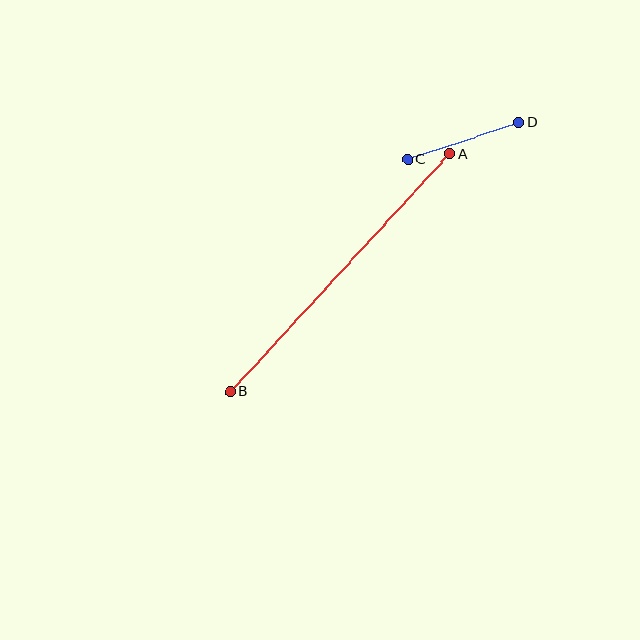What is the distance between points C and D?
The distance is approximately 117 pixels.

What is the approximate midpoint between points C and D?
The midpoint is at approximately (463, 141) pixels.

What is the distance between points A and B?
The distance is approximately 324 pixels.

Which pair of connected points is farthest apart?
Points A and B are farthest apart.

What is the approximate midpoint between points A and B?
The midpoint is at approximately (340, 273) pixels.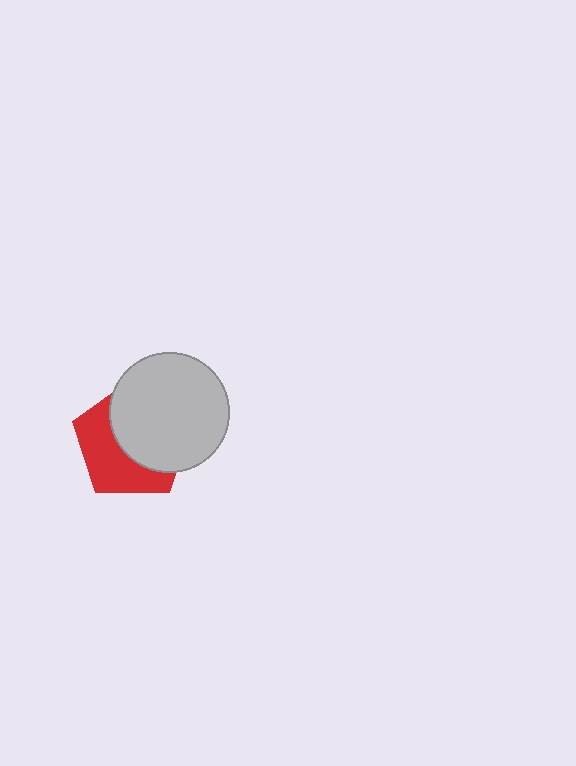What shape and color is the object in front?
The object in front is a light gray circle.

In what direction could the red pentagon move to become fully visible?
The red pentagon could move toward the lower-left. That would shift it out from behind the light gray circle entirely.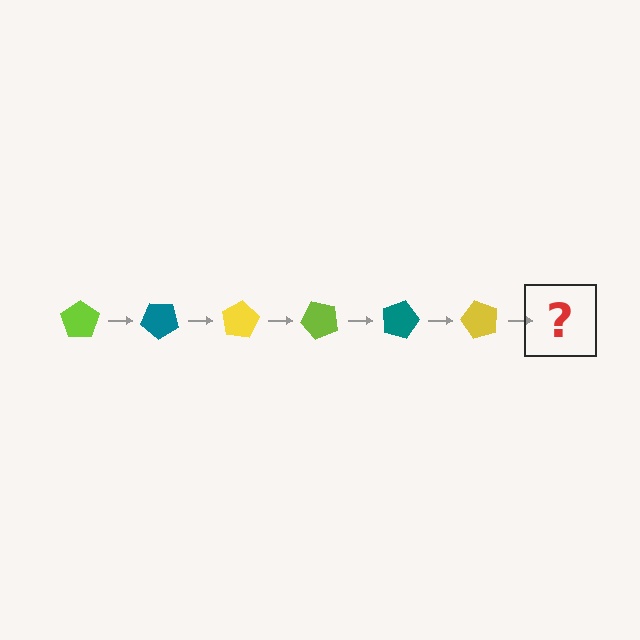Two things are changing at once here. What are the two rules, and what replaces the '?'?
The two rules are that it rotates 40 degrees each step and the color cycles through lime, teal, and yellow. The '?' should be a lime pentagon, rotated 240 degrees from the start.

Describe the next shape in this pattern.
It should be a lime pentagon, rotated 240 degrees from the start.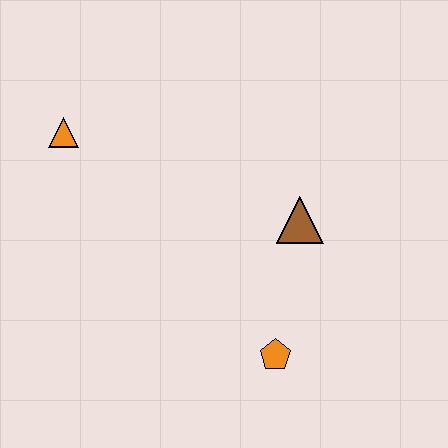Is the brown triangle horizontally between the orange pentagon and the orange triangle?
No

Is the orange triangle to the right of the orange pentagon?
No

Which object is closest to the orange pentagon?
The brown triangle is closest to the orange pentagon.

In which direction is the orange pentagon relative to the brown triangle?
The orange pentagon is below the brown triangle.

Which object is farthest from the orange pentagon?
The orange triangle is farthest from the orange pentagon.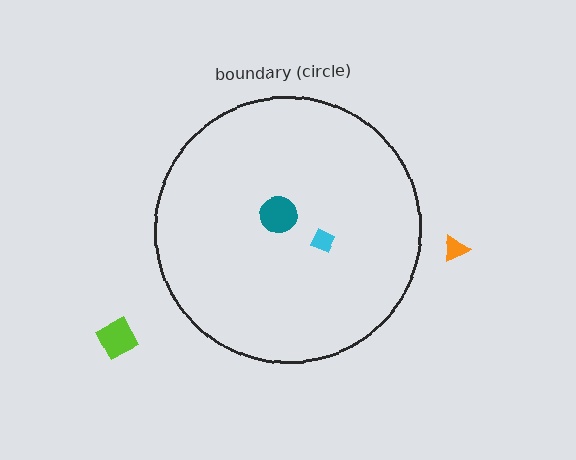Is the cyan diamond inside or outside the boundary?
Inside.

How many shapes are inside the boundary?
2 inside, 2 outside.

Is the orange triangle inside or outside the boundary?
Outside.